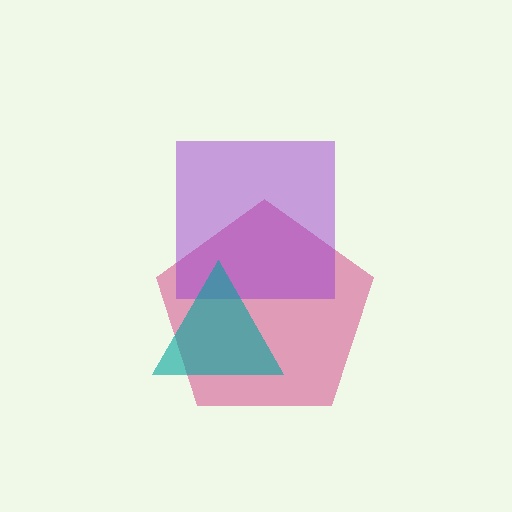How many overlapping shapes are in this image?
There are 3 overlapping shapes in the image.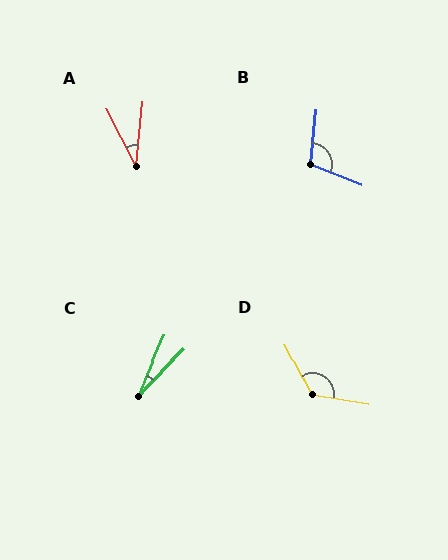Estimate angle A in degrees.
Approximately 33 degrees.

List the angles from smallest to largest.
C (21°), A (33°), B (106°), D (128°).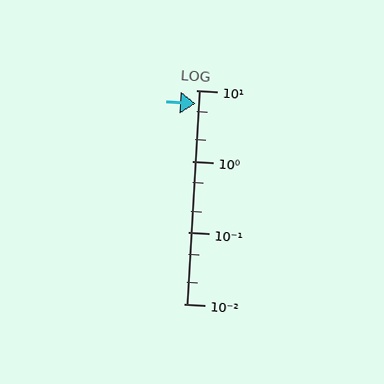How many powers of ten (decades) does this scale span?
The scale spans 3 decades, from 0.01 to 10.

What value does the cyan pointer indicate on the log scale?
The pointer indicates approximately 6.5.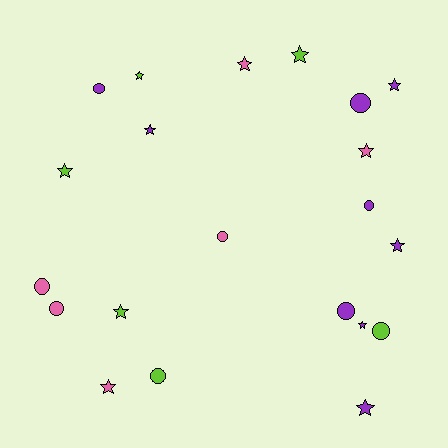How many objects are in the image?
There are 21 objects.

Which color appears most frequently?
Purple, with 9 objects.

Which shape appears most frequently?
Star, with 12 objects.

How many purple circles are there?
There are 4 purple circles.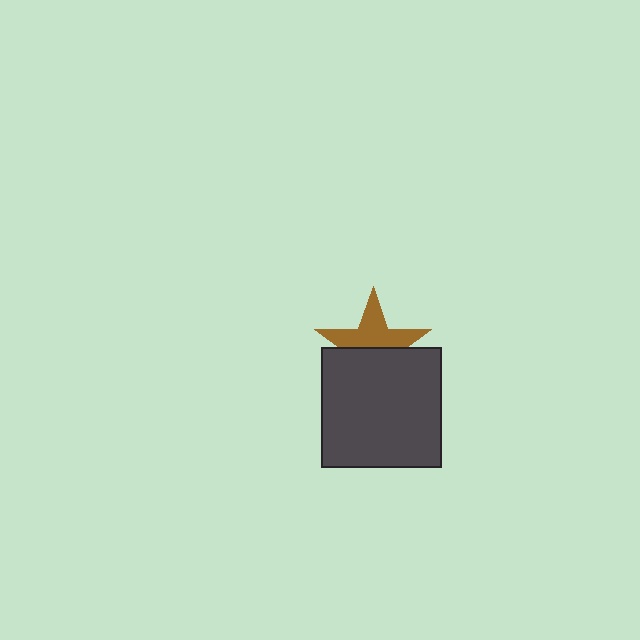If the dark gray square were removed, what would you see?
You would see the complete brown star.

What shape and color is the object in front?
The object in front is a dark gray square.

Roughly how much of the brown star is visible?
About half of it is visible (roughly 53%).